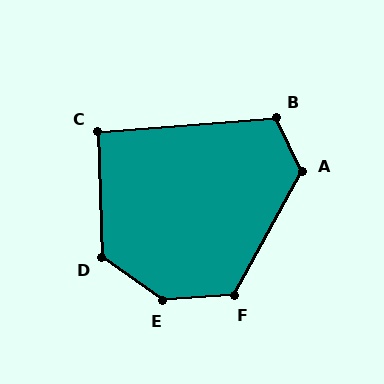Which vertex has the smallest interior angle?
C, at approximately 93 degrees.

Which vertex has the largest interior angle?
E, at approximately 142 degrees.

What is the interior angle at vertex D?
Approximately 126 degrees (obtuse).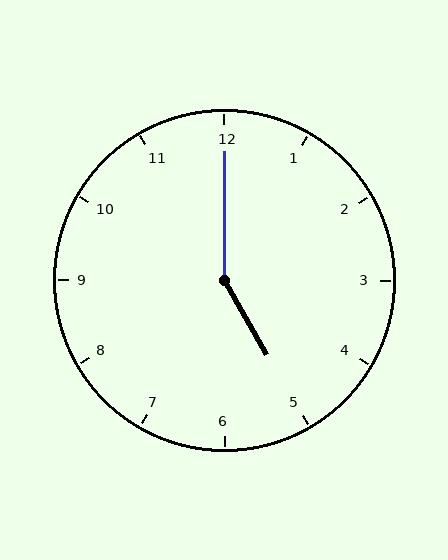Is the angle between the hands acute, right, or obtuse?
It is obtuse.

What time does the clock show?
5:00.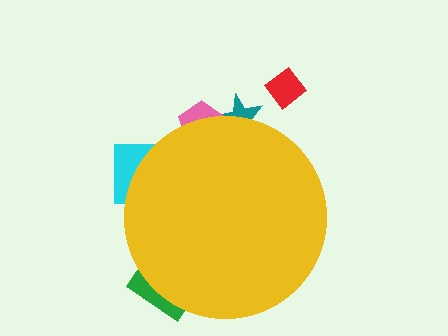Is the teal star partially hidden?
Yes, the teal star is partially hidden behind the yellow circle.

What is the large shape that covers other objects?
A yellow circle.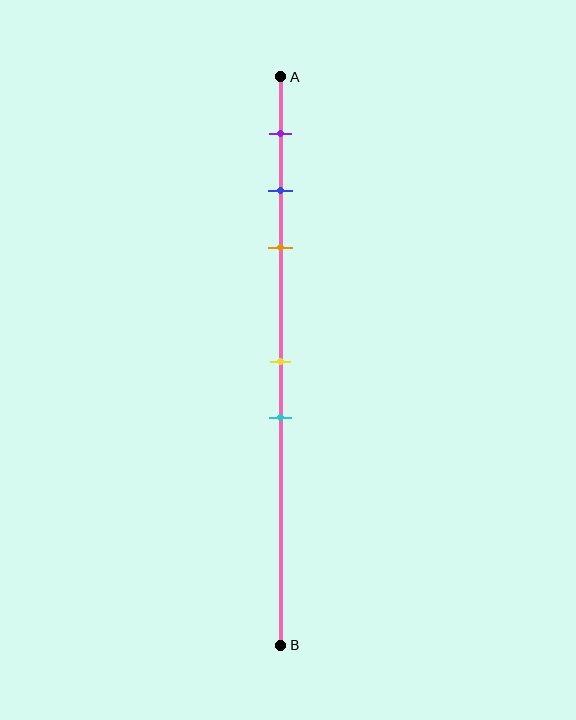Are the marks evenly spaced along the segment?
No, the marks are not evenly spaced.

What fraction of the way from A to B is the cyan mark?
The cyan mark is approximately 60% (0.6) of the way from A to B.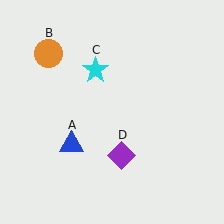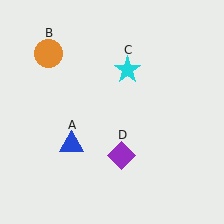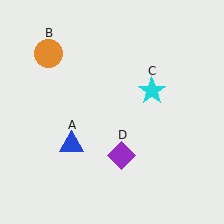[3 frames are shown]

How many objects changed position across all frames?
1 object changed position: cyan star (object C).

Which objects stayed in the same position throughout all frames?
Blue triangle (object A) and orange circle (object B) and purple diamond (object D) remained stationary.